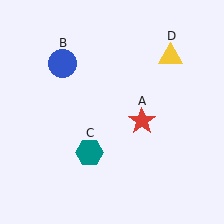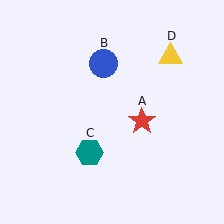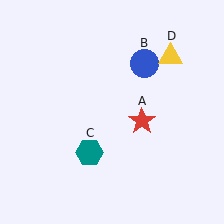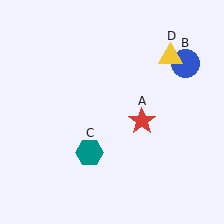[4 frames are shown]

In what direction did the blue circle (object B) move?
The blue circle (object B) moved right.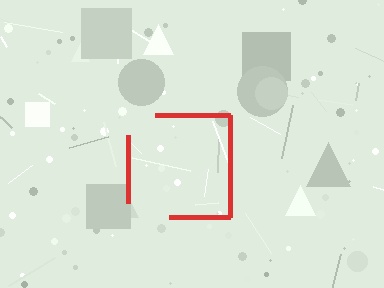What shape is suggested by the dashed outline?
The dashed outline suggests a square.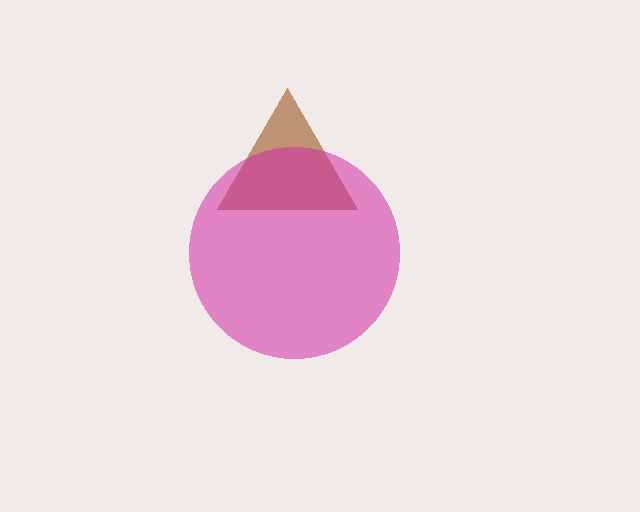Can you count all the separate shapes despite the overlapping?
Yes, there are 2 separate shapes.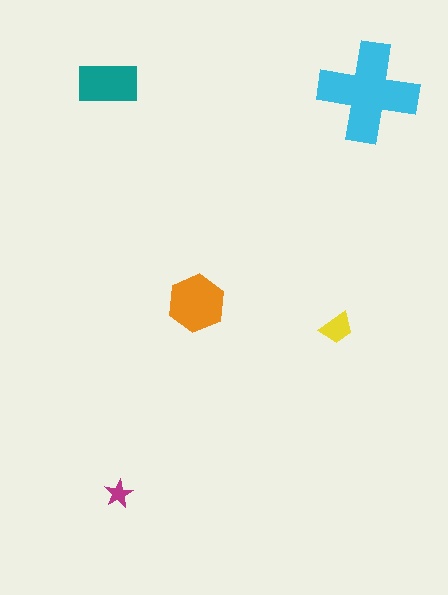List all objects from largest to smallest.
The cyan cross, the orange hexagon, the teal rectangle, the yellow trapezoid, the magenta star.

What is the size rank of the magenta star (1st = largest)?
5th.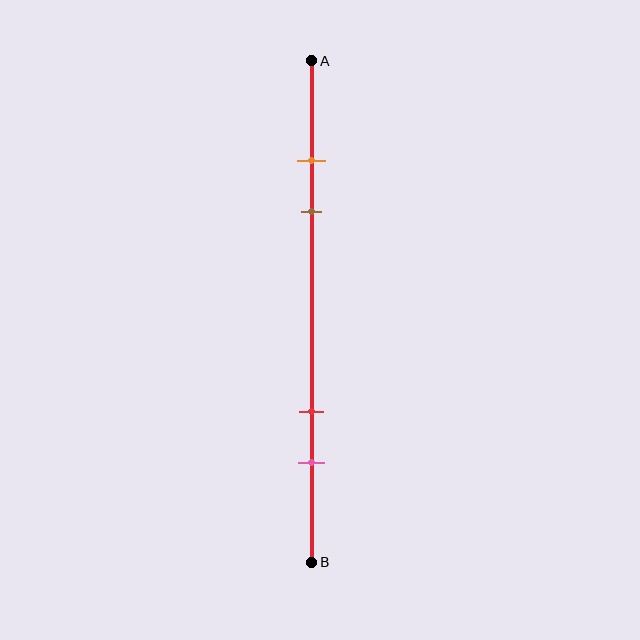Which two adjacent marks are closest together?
The orange and brown marks are the closest adjacent pair.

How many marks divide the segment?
There are 4 marks dividing the segment.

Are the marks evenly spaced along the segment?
No, the marks are not evenly spaced.